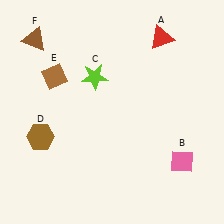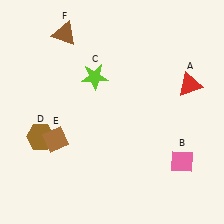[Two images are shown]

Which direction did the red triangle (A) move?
The red triangle (A) moved down.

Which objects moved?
The objects that moved are: the red triangle (A), the brown diamond (E), the brown triangle (F).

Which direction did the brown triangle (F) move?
The brown triangle (F) moved right.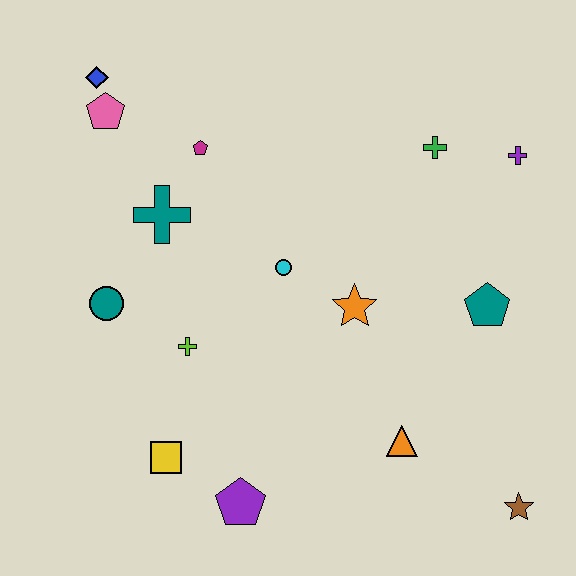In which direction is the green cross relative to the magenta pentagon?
The green cross is to the right of the magenta pentagon.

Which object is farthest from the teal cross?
The brown star is farthest from the teal cross.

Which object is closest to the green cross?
The purple cross is closest to the green cross.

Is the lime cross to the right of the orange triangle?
No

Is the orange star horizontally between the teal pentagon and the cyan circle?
Yes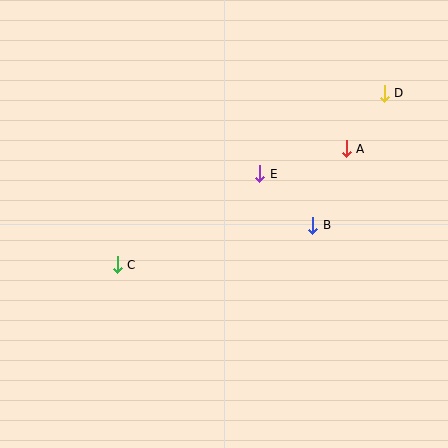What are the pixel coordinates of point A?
Point A is at (346, 149).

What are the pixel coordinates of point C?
Point C is at (117, 265).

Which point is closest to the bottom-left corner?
Point C is closest to the bottom-left corner.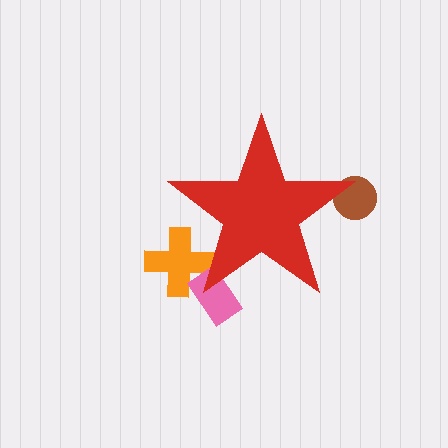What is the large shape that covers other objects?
A red star.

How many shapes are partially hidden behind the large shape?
3 shapes are partially hidden.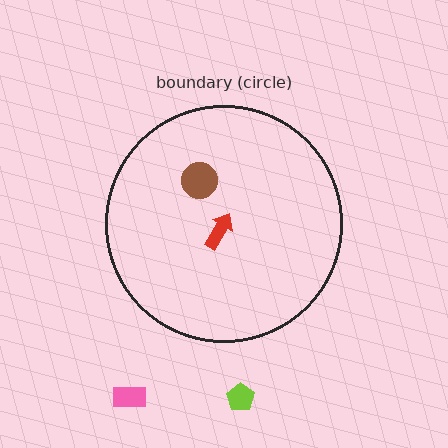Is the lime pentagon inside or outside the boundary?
Outside.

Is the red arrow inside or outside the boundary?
Inside.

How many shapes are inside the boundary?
2 inside, 2 outside.